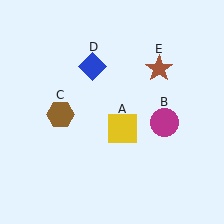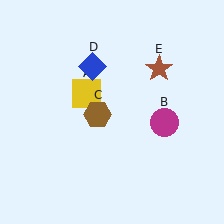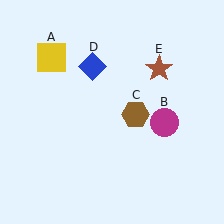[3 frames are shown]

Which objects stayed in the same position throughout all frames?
Magenta circle (object B) and blue diamond (object D) and brown star (object E) remained stationary.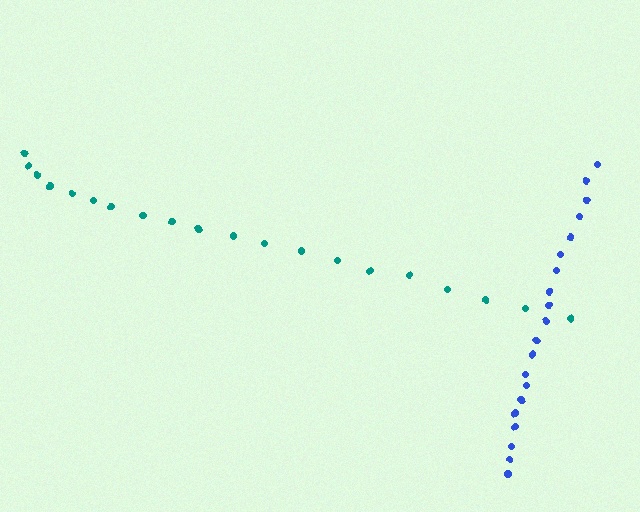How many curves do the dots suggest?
There are 2 distinct paths.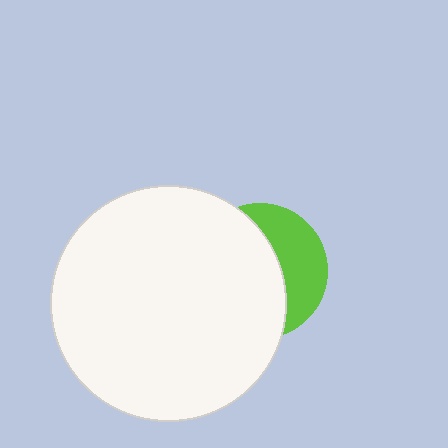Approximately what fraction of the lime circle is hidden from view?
Roughly 64% of the lime circle is hidden behind the white circle.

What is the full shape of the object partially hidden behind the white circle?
The partially hidden object is a lime circle.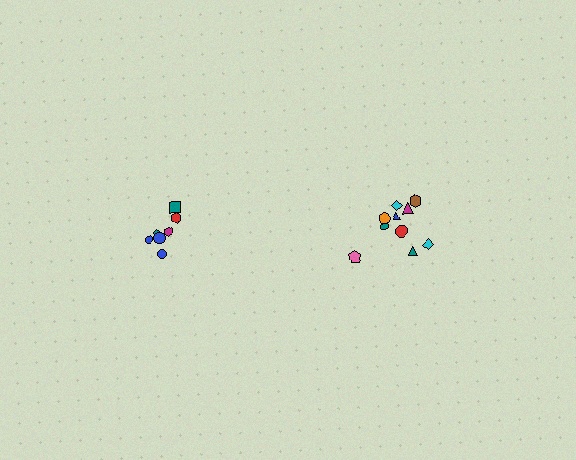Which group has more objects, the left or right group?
The right group.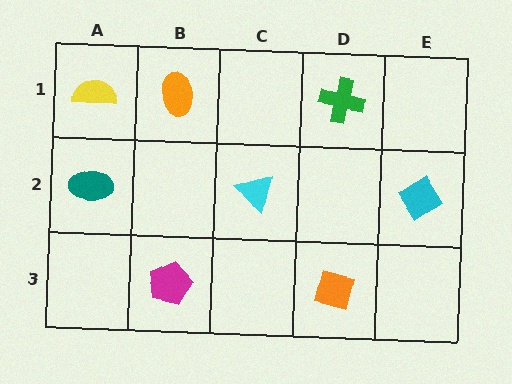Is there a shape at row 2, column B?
No, that cell is empty.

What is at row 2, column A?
A teal ellipse.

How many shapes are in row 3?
2 shapes.